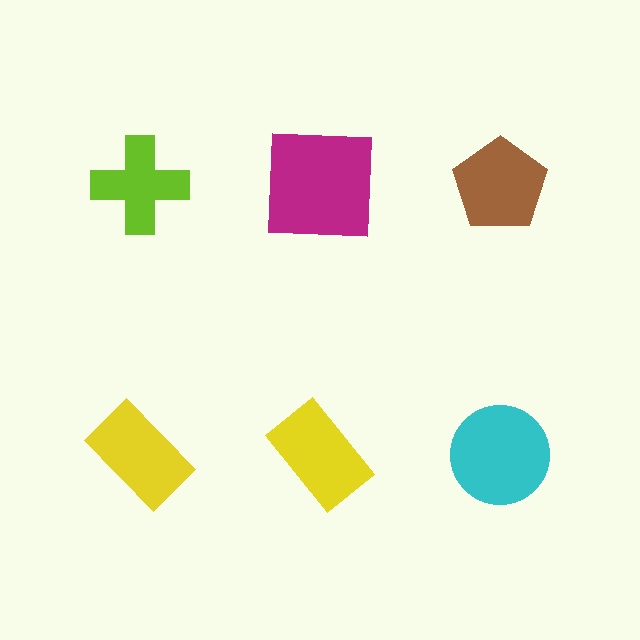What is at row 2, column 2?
A yellow rectangle.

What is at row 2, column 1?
A yellow rectangle.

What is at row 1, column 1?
A lime cross.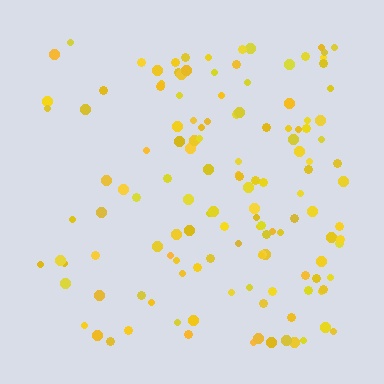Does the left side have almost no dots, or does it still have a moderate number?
Still a moderate number, just noticeably fewer than the right.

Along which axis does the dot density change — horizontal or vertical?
Horizontal.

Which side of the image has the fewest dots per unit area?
The left.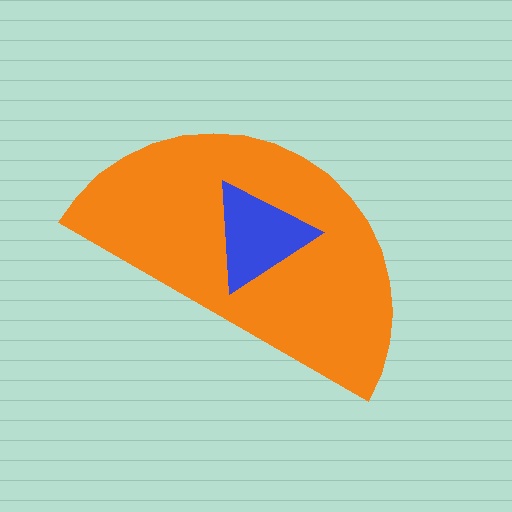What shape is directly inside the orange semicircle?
The blue triangle.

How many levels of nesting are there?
2.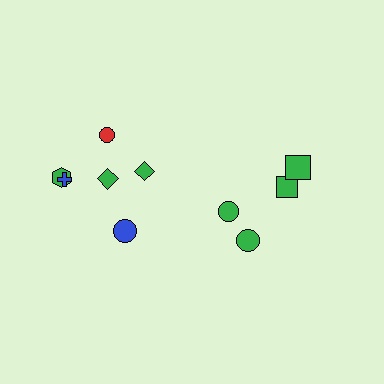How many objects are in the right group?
There are 4 objects.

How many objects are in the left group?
There are 6 objects.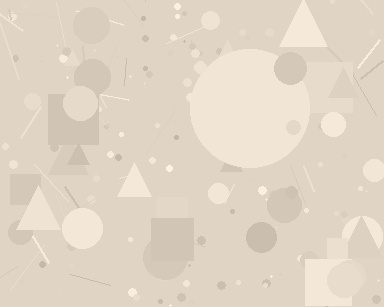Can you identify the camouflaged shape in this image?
The camouflaged shape is a circle.